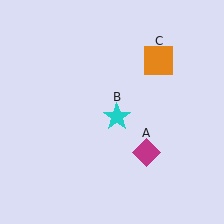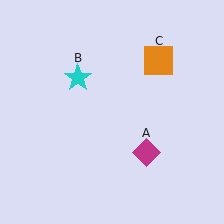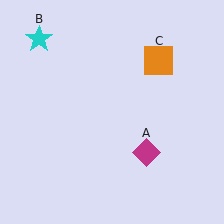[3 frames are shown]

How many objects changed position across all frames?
1 object changed position: cyan star (object B).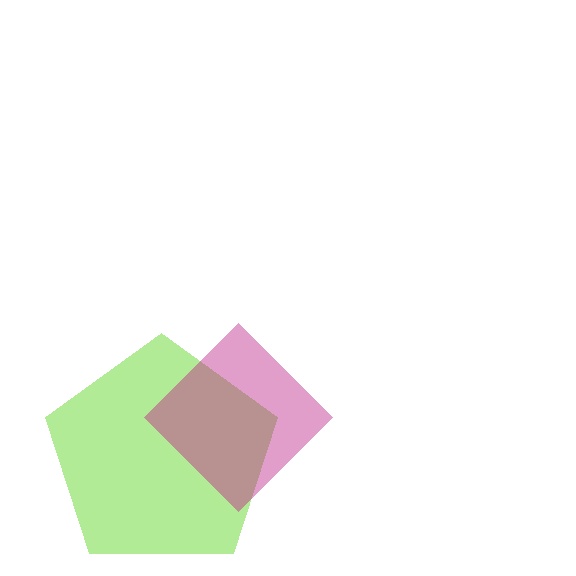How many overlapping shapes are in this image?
There are 2 overlapping shapes in the image.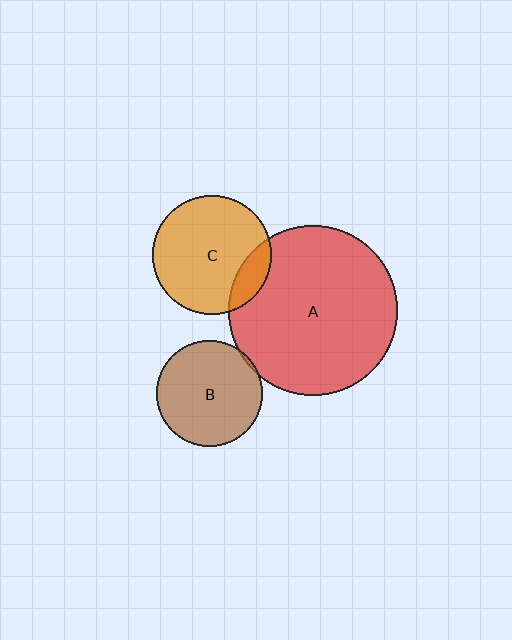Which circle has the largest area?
Circle A (red).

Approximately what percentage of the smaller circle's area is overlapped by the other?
Approximately 15%.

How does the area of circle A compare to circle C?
Approximately 2.0 times.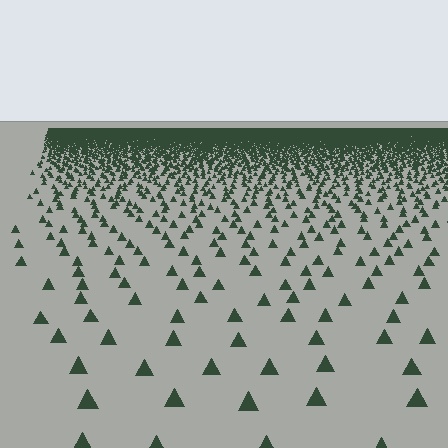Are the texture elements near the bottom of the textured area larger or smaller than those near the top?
Larger. Near the bottom, elements are closer to the viewer and appear at a bigger on-screen size.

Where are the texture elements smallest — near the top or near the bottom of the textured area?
Near the top.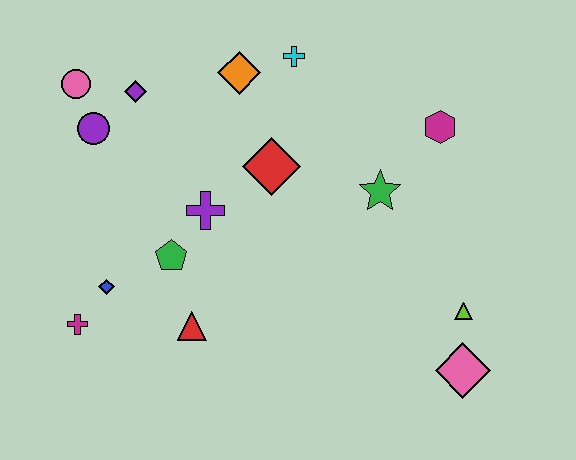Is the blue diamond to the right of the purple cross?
No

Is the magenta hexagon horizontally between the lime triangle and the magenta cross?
Yes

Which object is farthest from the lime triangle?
The pink circle is farthest from the lime triangle.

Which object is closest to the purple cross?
The green pentagon is closest to the purple cross.